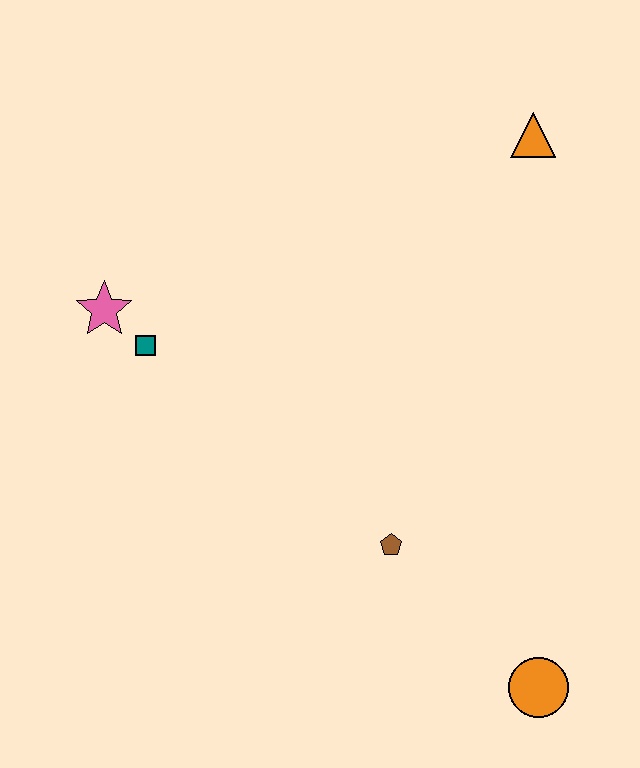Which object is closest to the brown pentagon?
The orange circle is closest to the brown pentagon.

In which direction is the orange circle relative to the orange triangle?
The orange circle is below the orange triangle.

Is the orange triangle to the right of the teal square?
Yes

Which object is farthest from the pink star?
The orange circle is farthest from the pink star.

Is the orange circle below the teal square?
Yes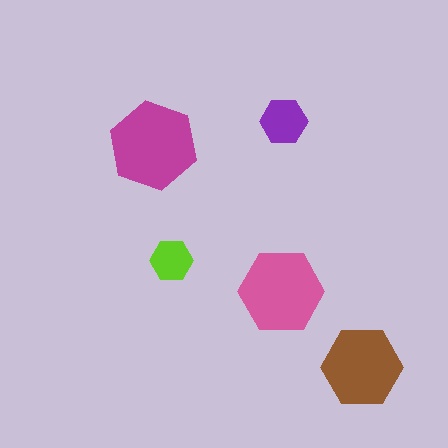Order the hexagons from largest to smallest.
the magenta one, the pink one, the brown one, the purple one, the lime one.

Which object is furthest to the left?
The magenta hexagon is leftmost.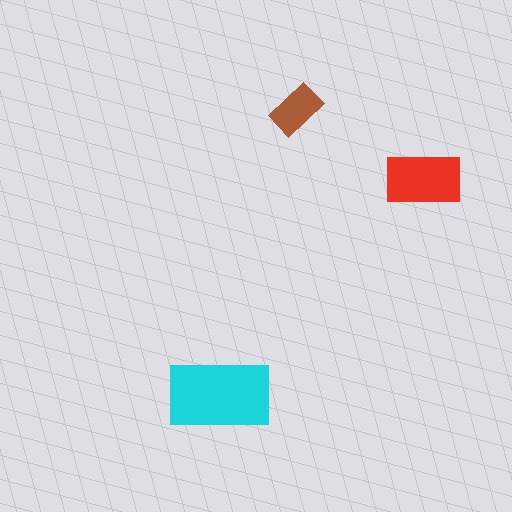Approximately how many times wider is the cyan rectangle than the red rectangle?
About 1.5 times wider.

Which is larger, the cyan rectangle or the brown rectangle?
The cyan one.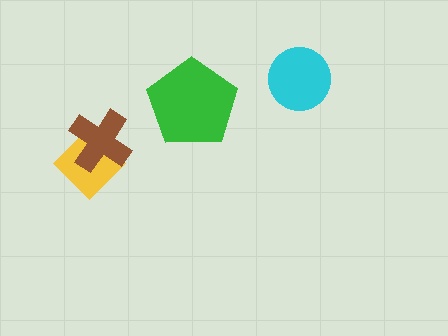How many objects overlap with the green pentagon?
0 objects overlap with the green pentagon.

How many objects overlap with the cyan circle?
0 objects overlap with the cyan circle.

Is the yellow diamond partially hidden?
Yes, it is partially covered by another shape.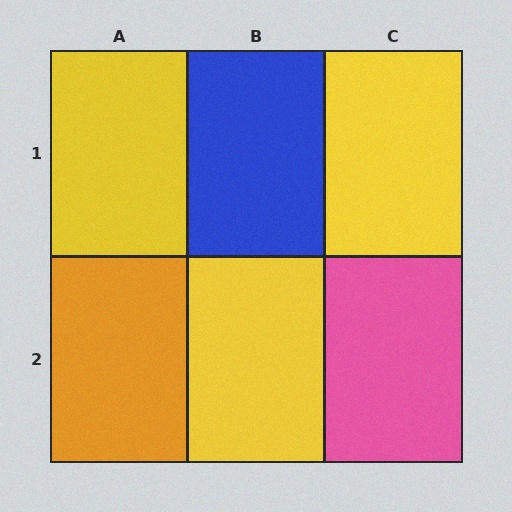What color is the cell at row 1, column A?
Yellow.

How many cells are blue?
1 cell is blue.